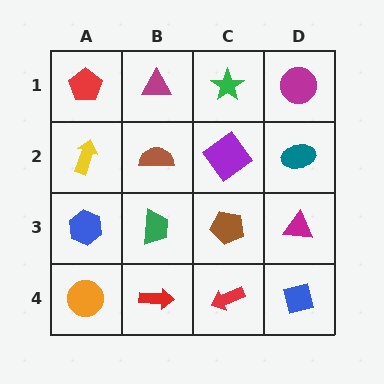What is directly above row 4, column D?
A magenta triangle.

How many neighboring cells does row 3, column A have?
3.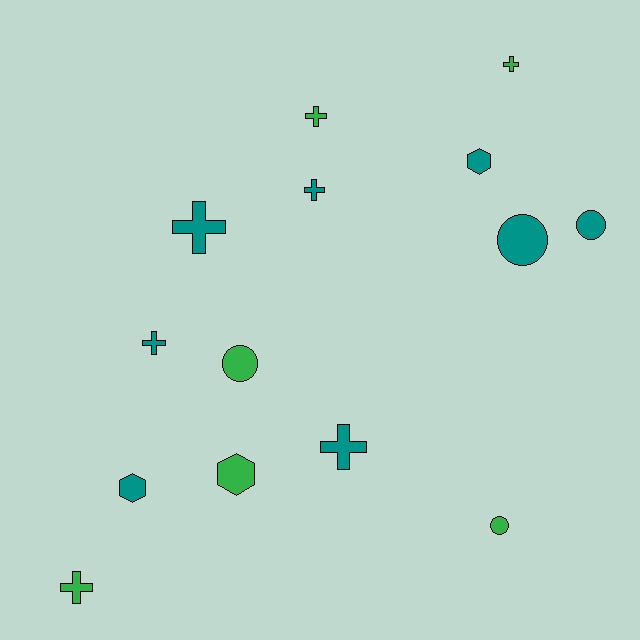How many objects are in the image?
There are 14 objects.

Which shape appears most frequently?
Cross, with 7 objects.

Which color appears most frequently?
Teal, with 8 objects.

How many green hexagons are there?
There is 1 green hexagon.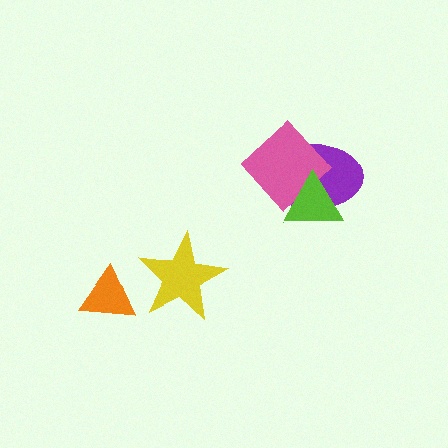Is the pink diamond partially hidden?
Yes, it is partially covered by another shape.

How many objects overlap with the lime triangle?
2 objects overlap with the lime triangle.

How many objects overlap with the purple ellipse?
2 objects overlap with the purple ellipse.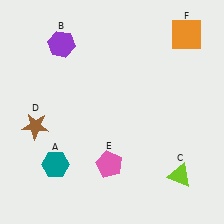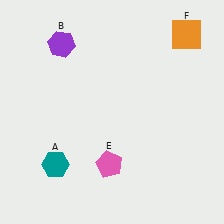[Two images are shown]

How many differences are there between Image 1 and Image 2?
There are 2 differences between the two images.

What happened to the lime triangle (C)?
The lime triangle (C) was removed in Image 2. It was in the bottom-right area of Image 1.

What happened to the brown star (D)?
The brown star (D) was removed in Image 2. It was in the bottom-left area of Image 1.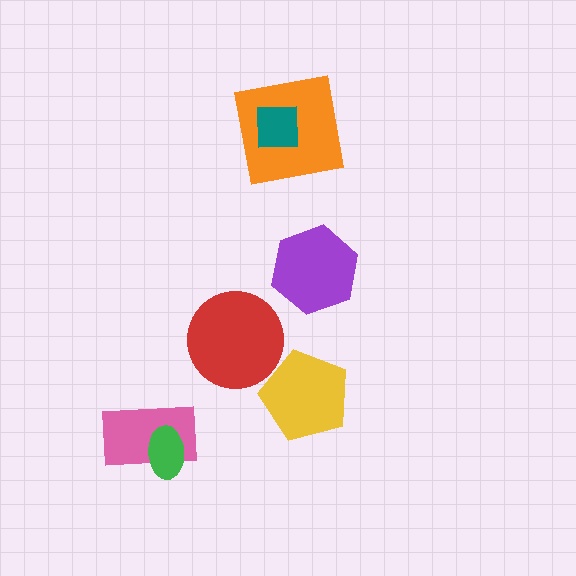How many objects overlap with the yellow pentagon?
0 objects overlap with the yellow pentagon.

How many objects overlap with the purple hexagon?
0 objects overlap with the purple hexagon.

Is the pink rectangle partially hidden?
Yes, it is partially covered by another shape.